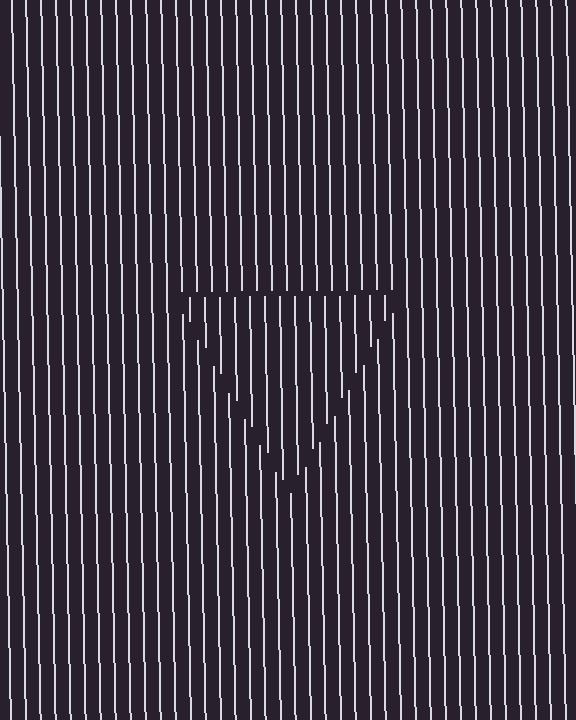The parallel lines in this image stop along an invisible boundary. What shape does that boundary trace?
An illusory triangle. The interior of the shape contains the same grating, shifted by half a period — the contour is defined by the phase discontinuity where line-ends from the inner and outer gratings abut.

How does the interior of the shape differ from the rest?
The interior of the shape contains the same grating, shifted by half a period — the contour is defined by the phase discontinuity where line-ends from the inner and outer gratings abut.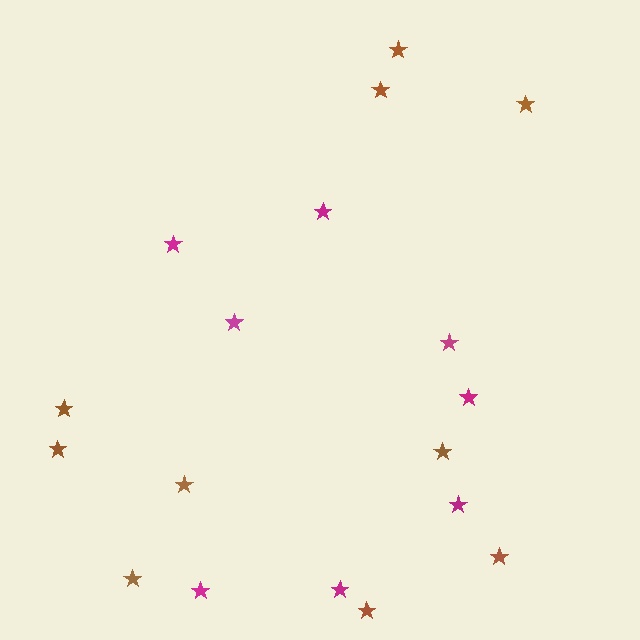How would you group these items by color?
There are 2 groups: one group of brown stars (10) and one group of magenta stars (8).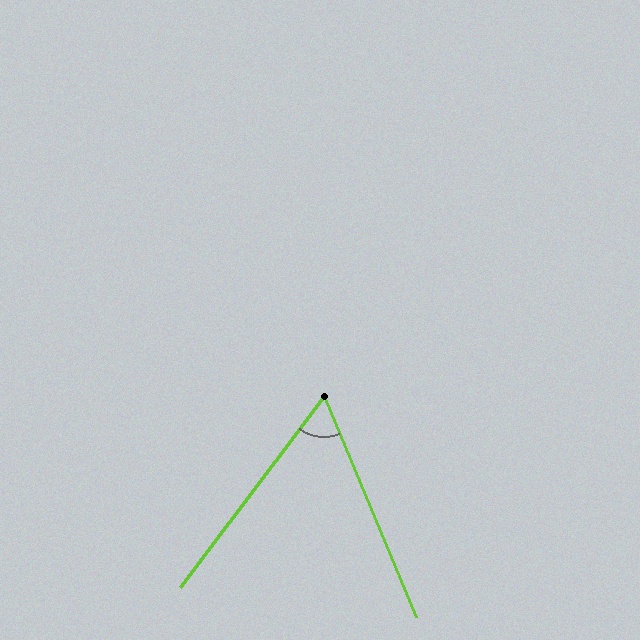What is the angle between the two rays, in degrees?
Approximately 59 degrees.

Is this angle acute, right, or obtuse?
It is acute.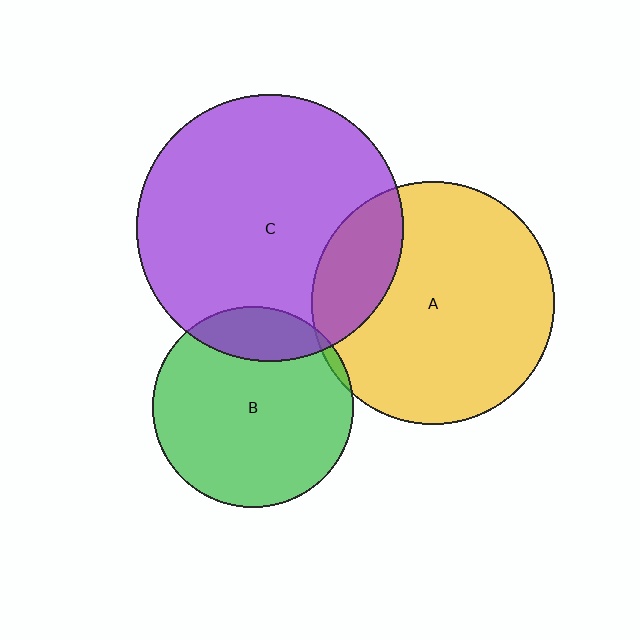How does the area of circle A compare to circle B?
Approximately 1.5 times.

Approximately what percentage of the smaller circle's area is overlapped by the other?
Approximately 20%.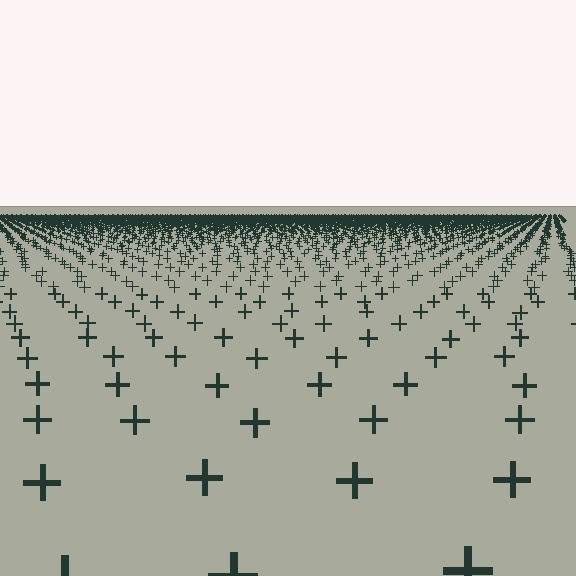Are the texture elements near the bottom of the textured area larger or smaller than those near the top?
Larger. Near the bottom, elements are closer to the viewer and appear at a bigger on-screen size.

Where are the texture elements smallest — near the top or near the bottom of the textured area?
Near the top.